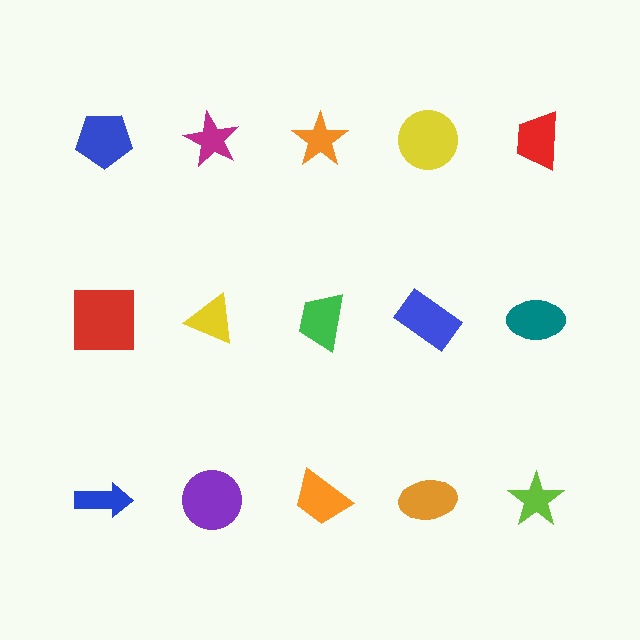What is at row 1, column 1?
A blue pentagon.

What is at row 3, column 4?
An orange ellipse.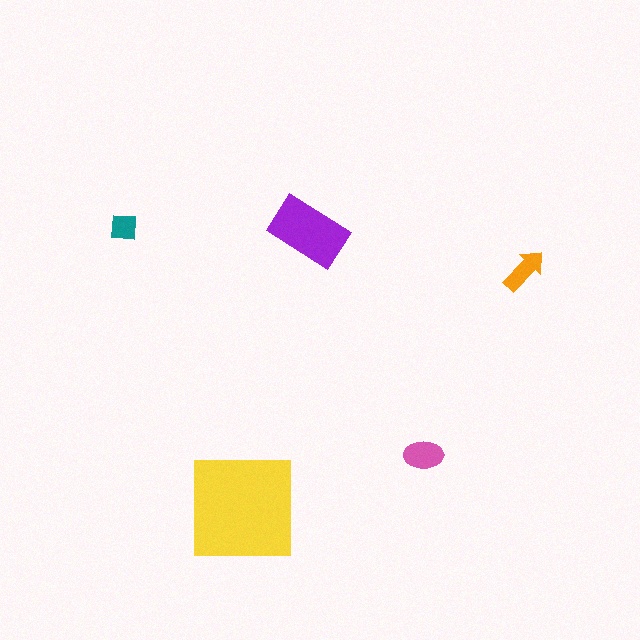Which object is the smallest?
The teal square.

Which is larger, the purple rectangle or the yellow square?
The yellow square.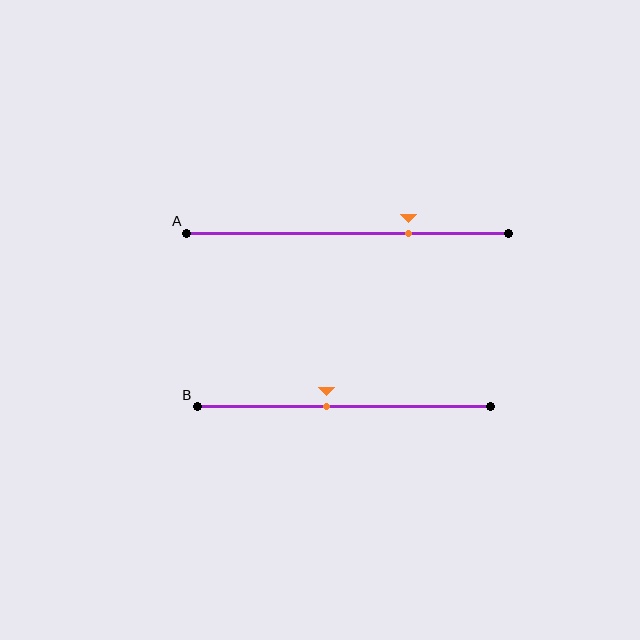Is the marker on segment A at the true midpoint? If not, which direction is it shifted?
No, the marker on segment A is shifted to the right by about 19% of the segment length.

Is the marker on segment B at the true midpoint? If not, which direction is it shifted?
No, the marker on segment B is shifted to the left by about 6% of the segment length.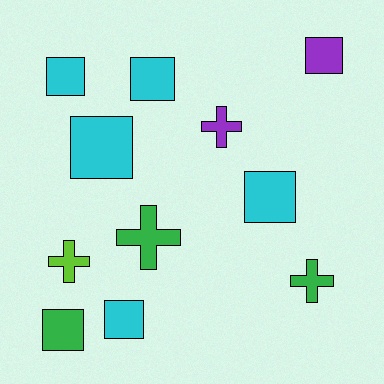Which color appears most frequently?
Cyan, with 5 objects.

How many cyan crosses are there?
There are no cyan crosses.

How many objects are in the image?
There are 11 objects.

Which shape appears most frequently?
Square, with 7 objects.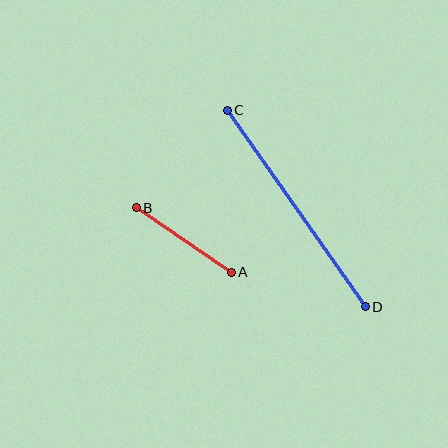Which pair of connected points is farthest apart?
Points C and D are farthest apart.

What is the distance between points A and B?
The distance is approximately 115 pixels.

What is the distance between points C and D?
The distance is approximately 240 pixels.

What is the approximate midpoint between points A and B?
The midpoint is at approximately (184, 240) pixels.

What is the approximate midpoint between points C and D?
The midpoint is at approximately (296, 209) pixels.